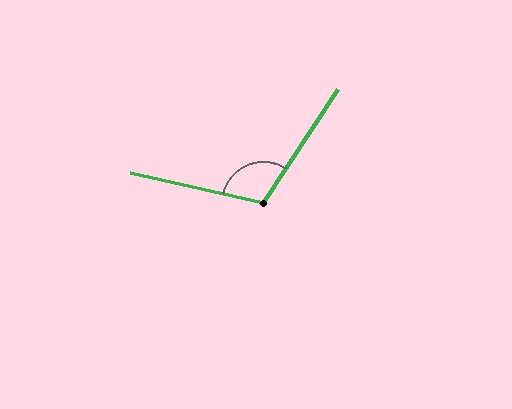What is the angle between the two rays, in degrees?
Approximately 111 degrees.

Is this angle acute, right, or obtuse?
It is obtuse.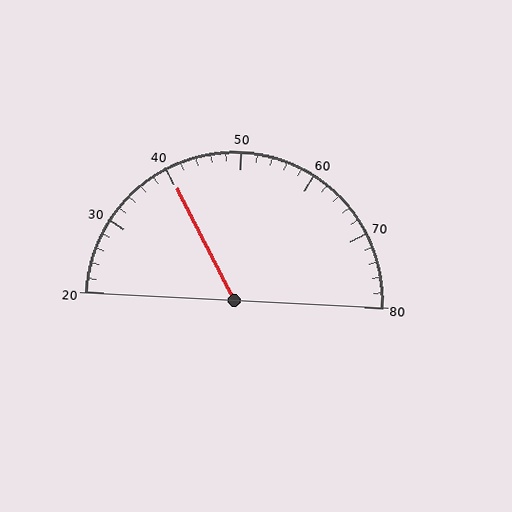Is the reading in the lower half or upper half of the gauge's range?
The reading is in the lower half of the range (20 to 80).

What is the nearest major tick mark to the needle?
The nearest major tick mark is 40.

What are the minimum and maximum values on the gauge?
The gauge ranges from 20 to 80.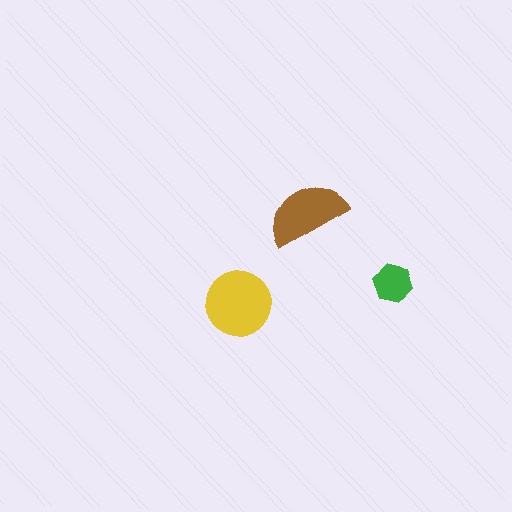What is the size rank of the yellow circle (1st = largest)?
1st.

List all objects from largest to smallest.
The yellow circle, the brown semicircle, the green hexagon.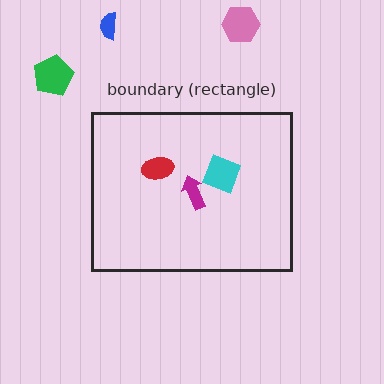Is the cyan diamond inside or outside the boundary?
Inside.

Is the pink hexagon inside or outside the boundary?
Outside.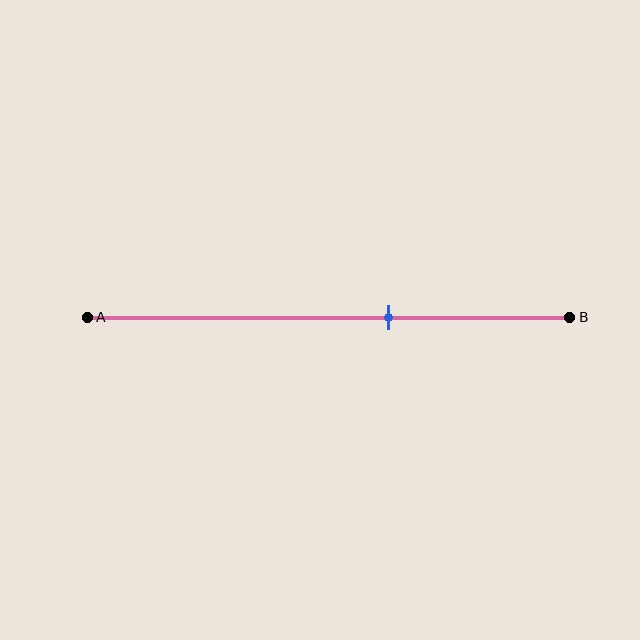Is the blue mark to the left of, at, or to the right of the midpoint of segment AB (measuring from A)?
The blue mark is to the right of the midpoint of segment AB.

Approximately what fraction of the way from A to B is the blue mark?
The blue mark is approximately 60% of the way from A to B.